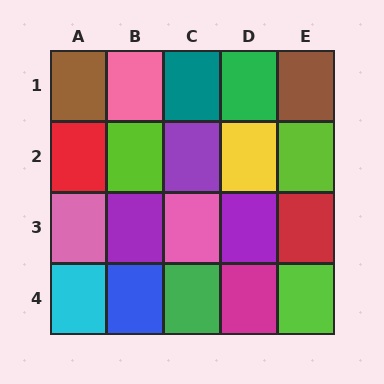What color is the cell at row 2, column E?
Lime.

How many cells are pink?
3 cells are pink.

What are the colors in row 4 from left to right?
Cyan, blue, green, magenta, lime.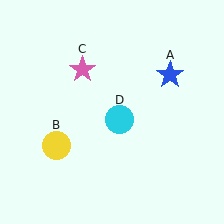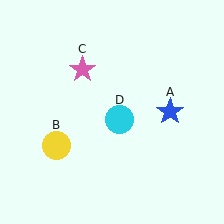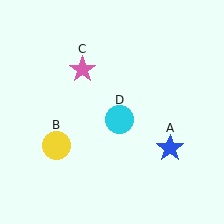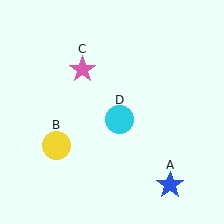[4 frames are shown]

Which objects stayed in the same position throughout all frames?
Yellow circle (object B) and pink star (object C) and cyan circle (object D) remained stationary.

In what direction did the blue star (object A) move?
The blue star (object A) moved down.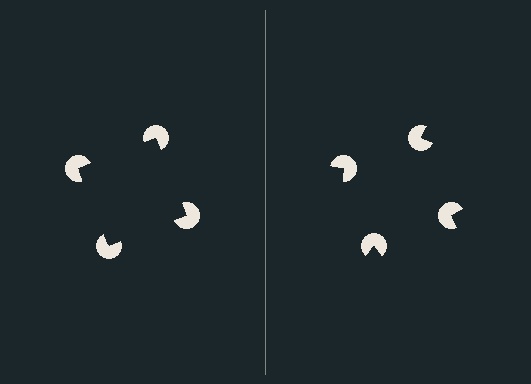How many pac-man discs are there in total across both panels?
8 — 4 on each side.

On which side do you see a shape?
An illusory square appears on the left side. On the right side the wedge cuts are rotated, so no coherent shape forms.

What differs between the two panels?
The pac-man discs are positioned identically on both sides; only the wedge orientations differ. On the left they align to a square; on the right they are misaligned.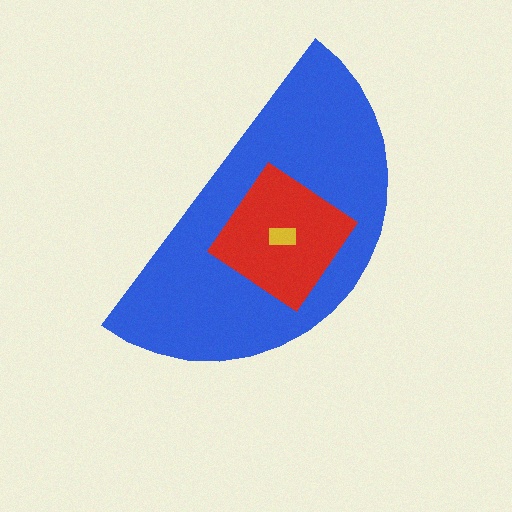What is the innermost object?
The yellow rectangle.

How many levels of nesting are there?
3.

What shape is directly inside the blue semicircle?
The red diamond.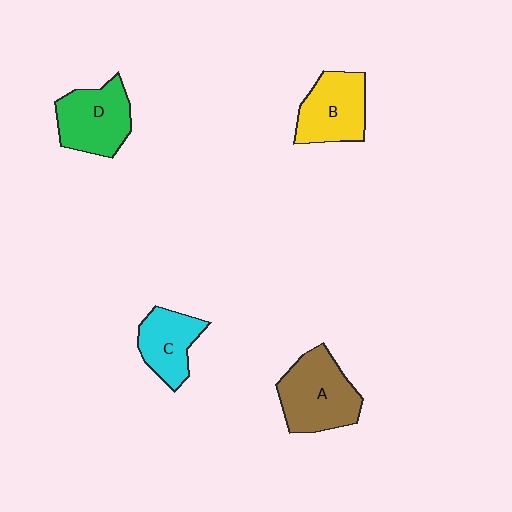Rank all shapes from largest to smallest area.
From largest to smallest: A (brown), D (green), B (yellow), C (cyan).